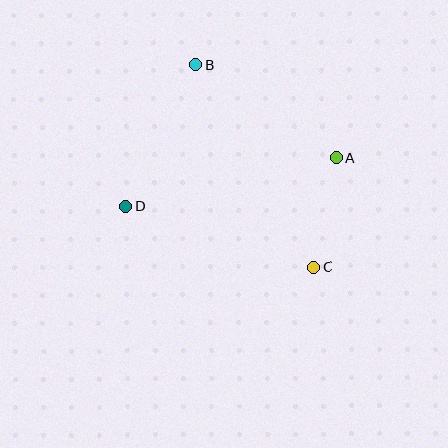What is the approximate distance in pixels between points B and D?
The distance between B and D is approximately 158 pixels.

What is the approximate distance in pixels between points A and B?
The distance between A and B is approximately 168 pixels.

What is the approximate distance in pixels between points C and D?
The distance between C and D is approximately 198 pixels.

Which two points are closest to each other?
Points A and C are closest to each other.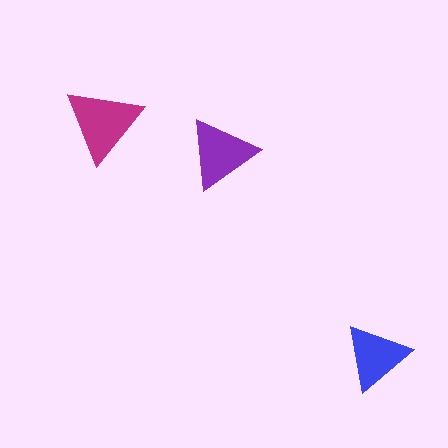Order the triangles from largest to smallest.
the magenta one, the purple one, the blue one.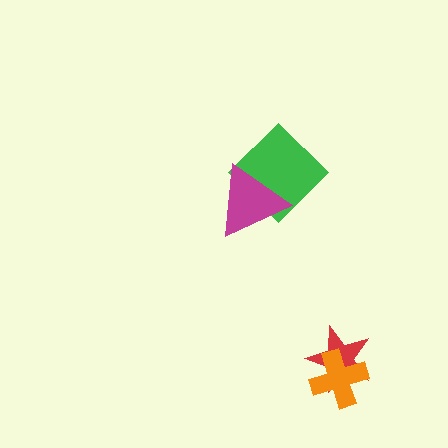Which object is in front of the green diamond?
The magenta triangle is in front of the green diamond.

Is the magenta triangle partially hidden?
No, no other shape covers it.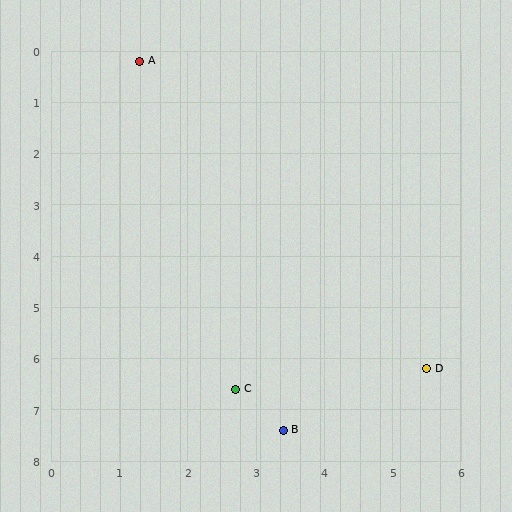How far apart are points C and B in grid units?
Points C and B are about 1.1 grid units apart.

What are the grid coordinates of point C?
Point C is at approximately (2.7, 6.6).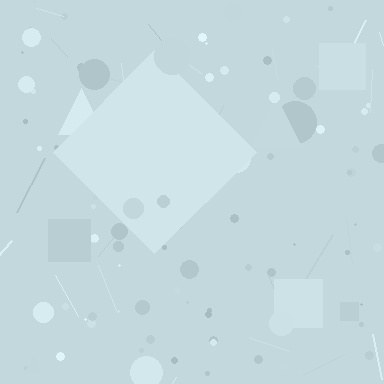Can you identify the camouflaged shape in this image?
The camouflaged shape is a diamond.